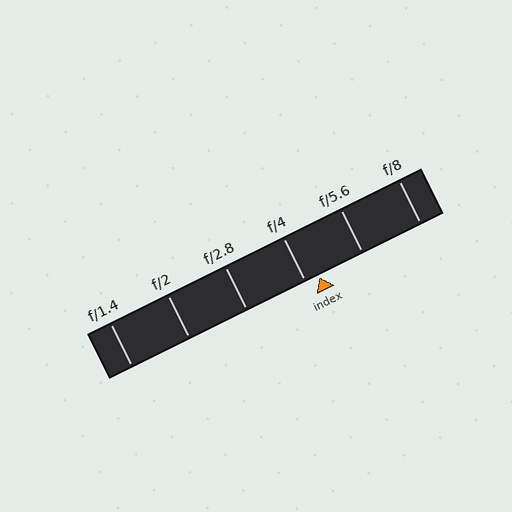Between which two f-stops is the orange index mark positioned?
The index mark is between f/4 and f/5.6.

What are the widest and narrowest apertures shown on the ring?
The widest aperture shown is f/1.4 and the narrowest is f/8.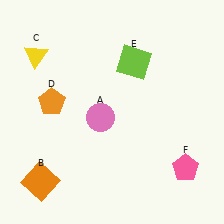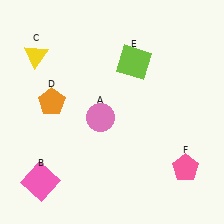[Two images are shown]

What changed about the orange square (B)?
In Image 1, B is orange. In Image 2, it changed to pink.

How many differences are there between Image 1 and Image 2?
There is 1 difference between the two images.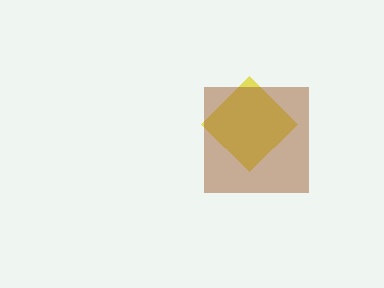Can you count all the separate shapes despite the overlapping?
Yes, there are 2 separate shapes.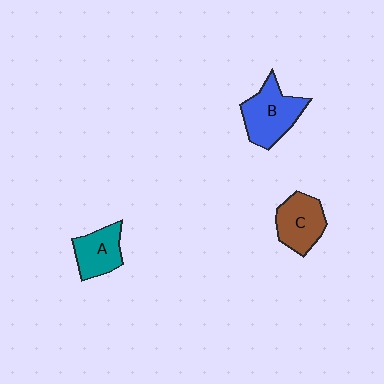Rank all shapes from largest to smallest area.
From largest to smallest: B (blue), C (brown), A (teal).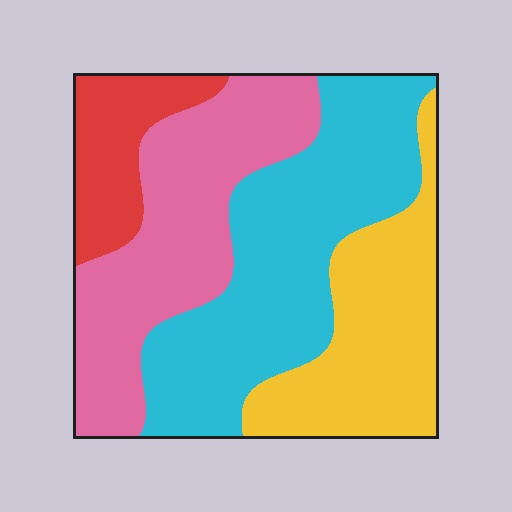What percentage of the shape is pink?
Pink takes up between a sixth and a third of the shape.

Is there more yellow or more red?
Yellow.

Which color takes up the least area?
Red, at roughly 10%.